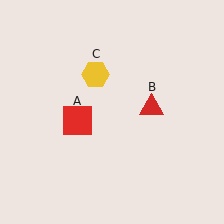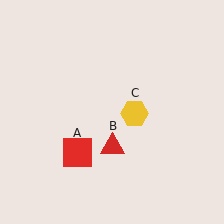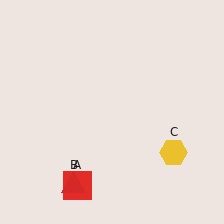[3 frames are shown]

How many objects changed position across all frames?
3 objects changed position: red square (object A), red triangle (object B), yellow hexagon (object C).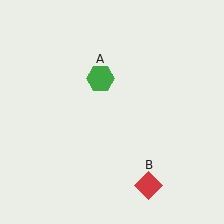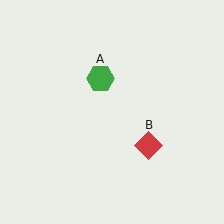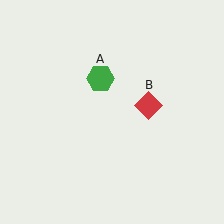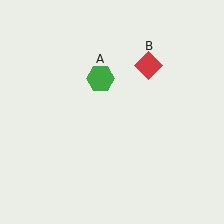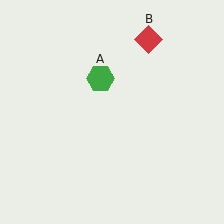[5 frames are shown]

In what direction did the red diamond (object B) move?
The red diamond (object B) moved up.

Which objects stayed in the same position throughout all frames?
Green hexagon (object A) remained stationary.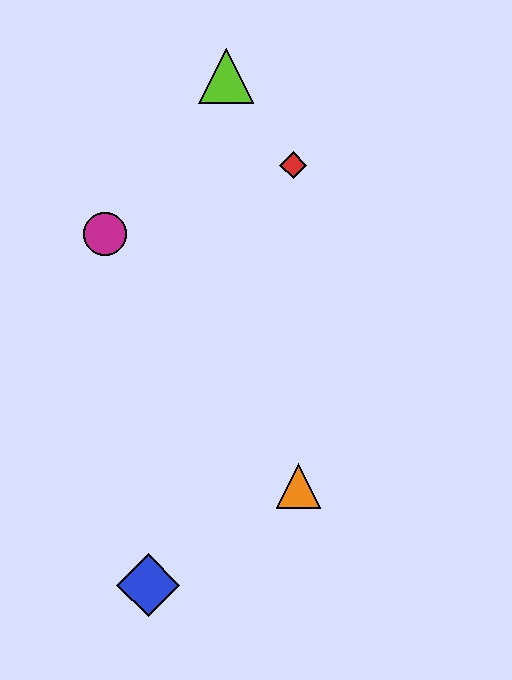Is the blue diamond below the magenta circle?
Yes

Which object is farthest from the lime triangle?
The blue diamond is farthest from the lime triangle.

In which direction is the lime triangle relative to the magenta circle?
The lime triangle is above the magenta circle.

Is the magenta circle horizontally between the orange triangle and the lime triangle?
No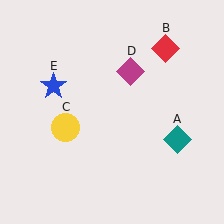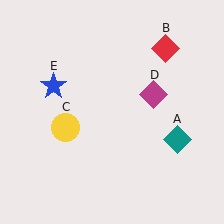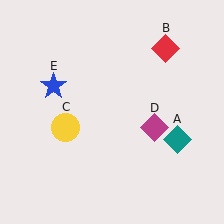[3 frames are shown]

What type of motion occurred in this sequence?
The magenta diamond (object D) rotated clockwise around the center of the scene.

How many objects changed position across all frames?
1 object changed position: magenta diamond (object D).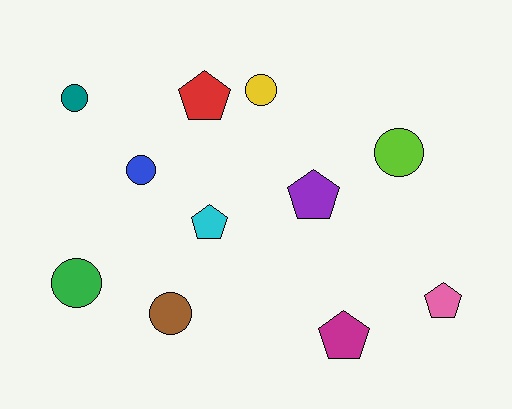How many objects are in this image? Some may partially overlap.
There are 11 objects.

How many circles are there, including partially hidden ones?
There are 6 circles.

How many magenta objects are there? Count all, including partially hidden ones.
There is 1 magenta object.